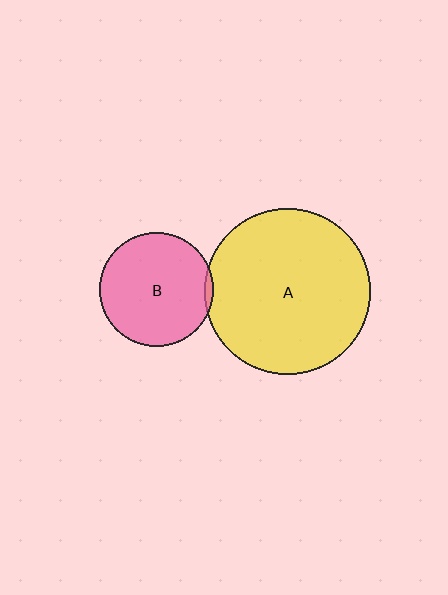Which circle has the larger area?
Circle A (yellow).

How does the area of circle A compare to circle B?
Approximately 2.1 times.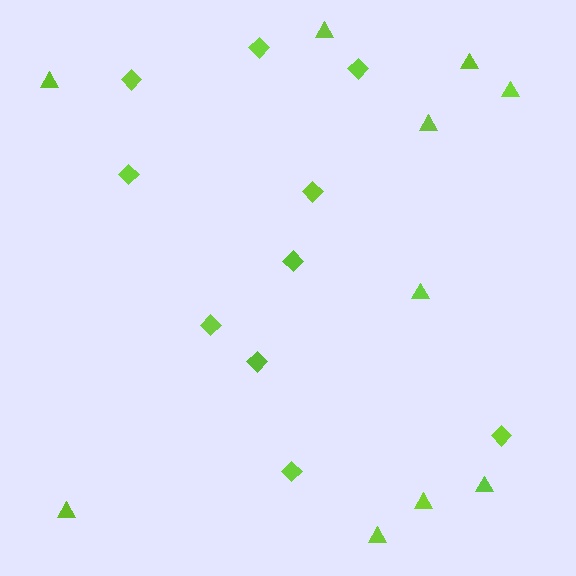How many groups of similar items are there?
There are 2 groups: one group of triangles (10) and one group of diamonds (10).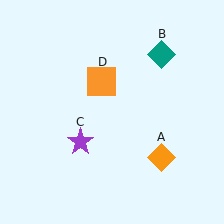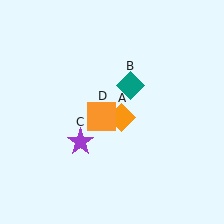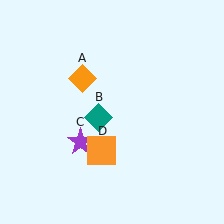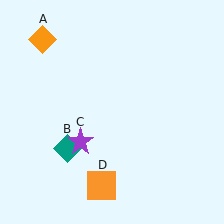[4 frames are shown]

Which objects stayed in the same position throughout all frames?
Purple star (object C) remained stationary.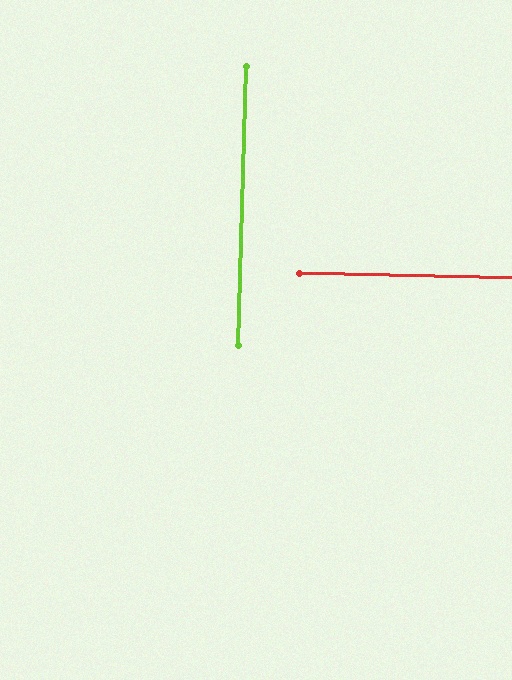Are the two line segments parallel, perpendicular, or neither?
Perpendicular — they meet at approximately 90°.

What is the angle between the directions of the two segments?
Approximately 90 degrees.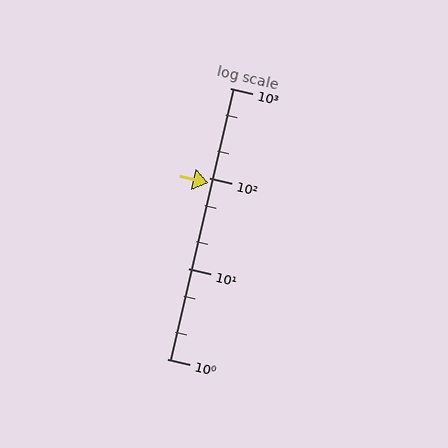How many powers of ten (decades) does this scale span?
The scale spans 3 decades, from 1 to 1000.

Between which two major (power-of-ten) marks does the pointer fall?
The pointer is between 10 and 100.